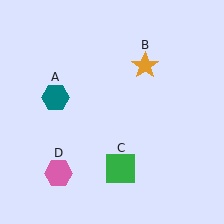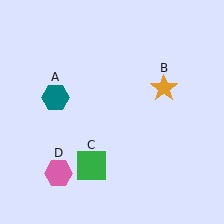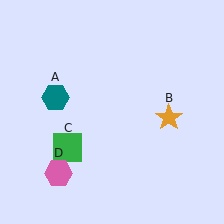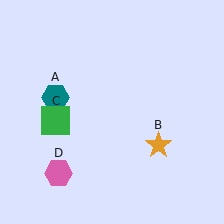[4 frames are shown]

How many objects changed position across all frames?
2 objects changed position: orange star (object B), green square (object C).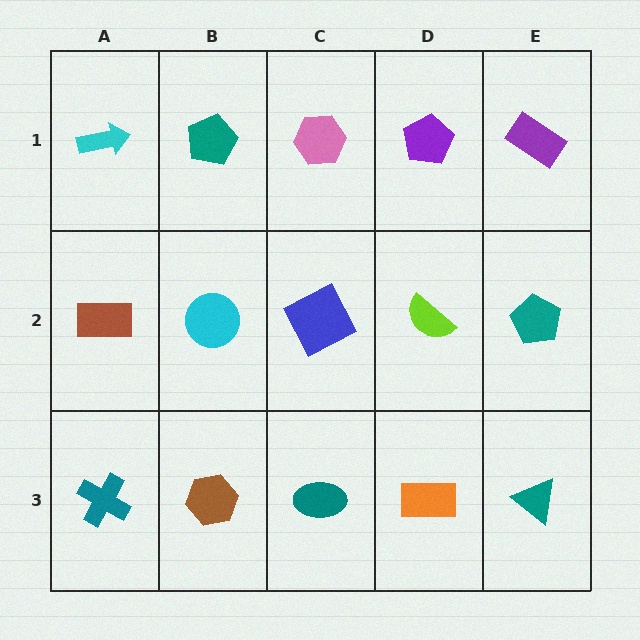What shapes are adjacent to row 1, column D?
A lime semicircle (row 2, column D), a pink hexagon (row 1, column C), a purple rectangle (row 1, column E).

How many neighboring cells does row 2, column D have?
4.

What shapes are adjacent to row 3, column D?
A lime semicircle (row 2, column D), a teal ellipse (row 3, column C), a teal triangle (row 3, column E).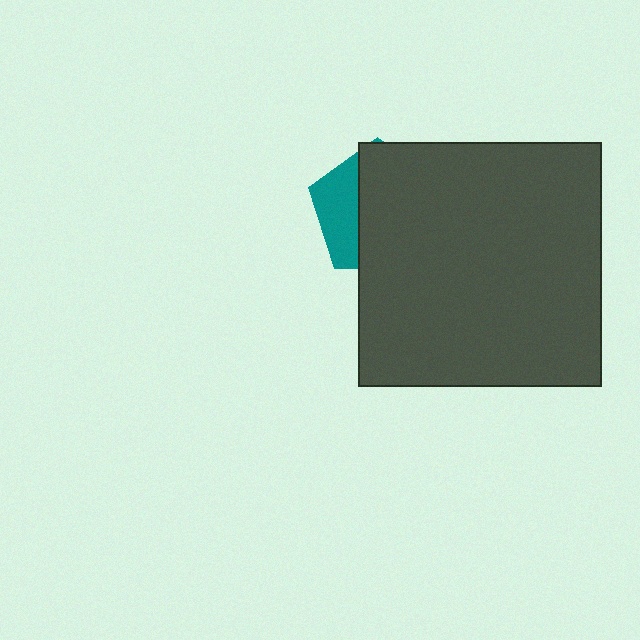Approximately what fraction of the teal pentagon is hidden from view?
Roughly 69% of the teal pentagon is hidden behind the dark gray square.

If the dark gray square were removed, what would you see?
You would see the complete teal pentagon.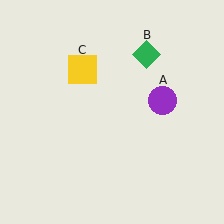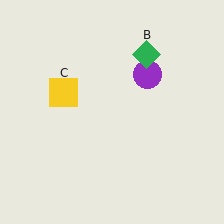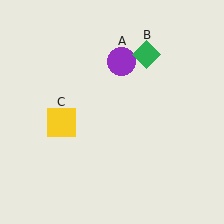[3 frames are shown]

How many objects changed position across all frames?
2 objects changed position: purple circle (object A), yellow square (object C).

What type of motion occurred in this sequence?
The purple circle (object A), yellow square (object C) rotated counterclockwise around the center of the scene.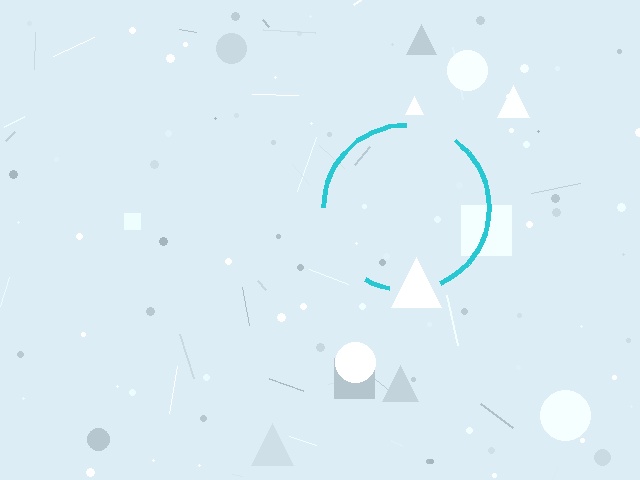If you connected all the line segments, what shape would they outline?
They would outline a circle.